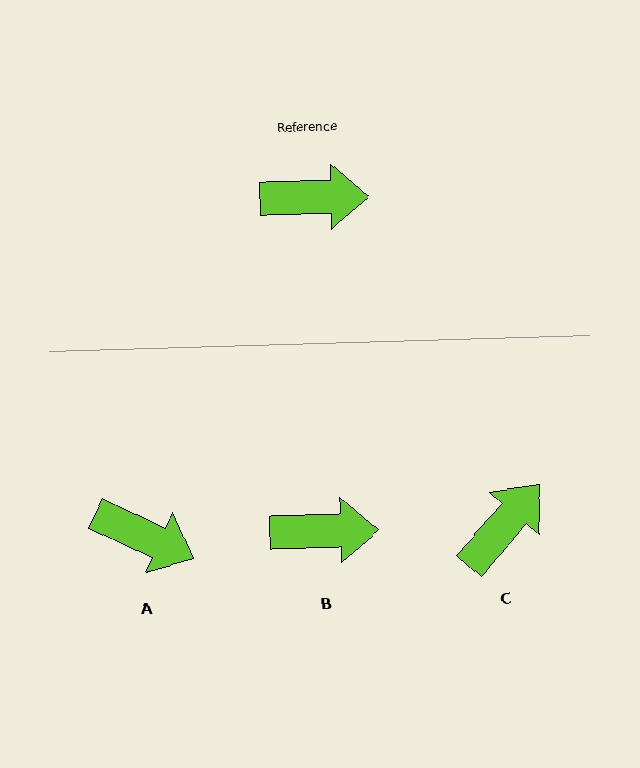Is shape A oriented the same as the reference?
No, it is off by about 26 degrees.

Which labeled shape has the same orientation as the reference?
B.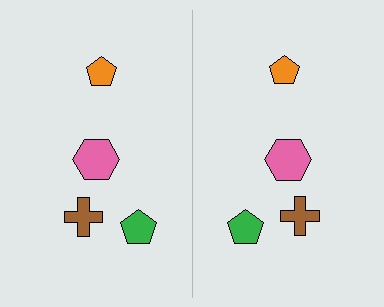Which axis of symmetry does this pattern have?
The pattern has a vertical axis of symmetry running through the center of the image.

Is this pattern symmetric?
Yes, this pattern has bilateral (reflection) symmetry.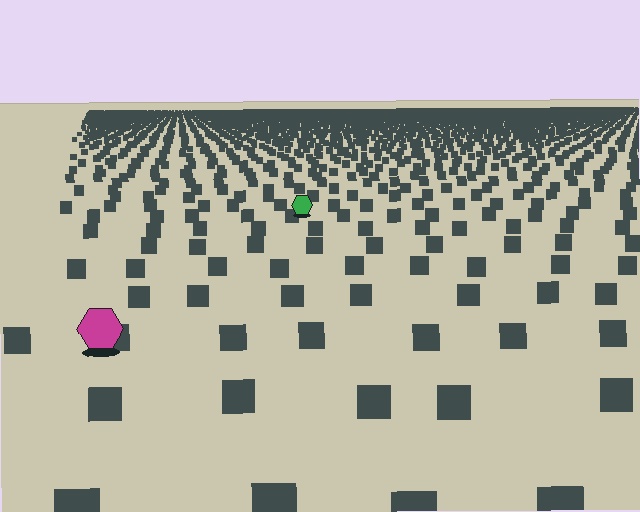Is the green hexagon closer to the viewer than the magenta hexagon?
No. The magenta hexagon is closer — you can tell from the texture gradient: the ground texture is coarser near it.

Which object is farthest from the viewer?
The green hexagon is farthest from the viewer. It appears smaller and the ground texture around it is denser.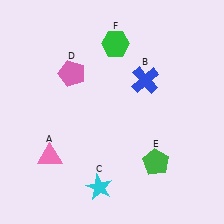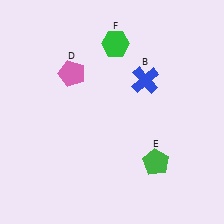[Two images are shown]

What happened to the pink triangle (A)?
The pink triangle (A) was removed in Image 2. It was in the bottom-left area of Image 1.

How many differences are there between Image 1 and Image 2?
There are 2 differences between the two images.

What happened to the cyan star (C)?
The cyan star (C) was removed in Image 2. It was in the bottom-left area of Image 1.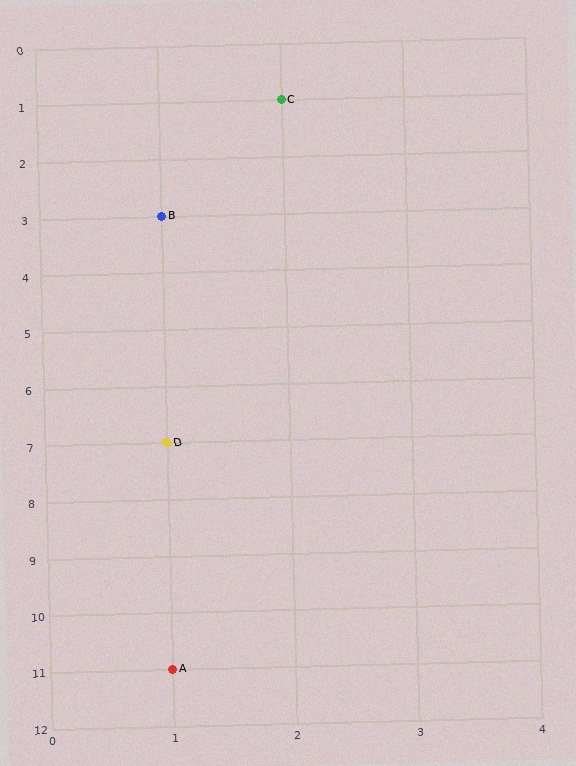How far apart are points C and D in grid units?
Points C and D are 1 column and 6 rows apart (about 6.1 grid units diagonally).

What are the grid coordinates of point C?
Point C is at grid coordinates (2, 1).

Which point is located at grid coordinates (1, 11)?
Point A is at (1, 11).